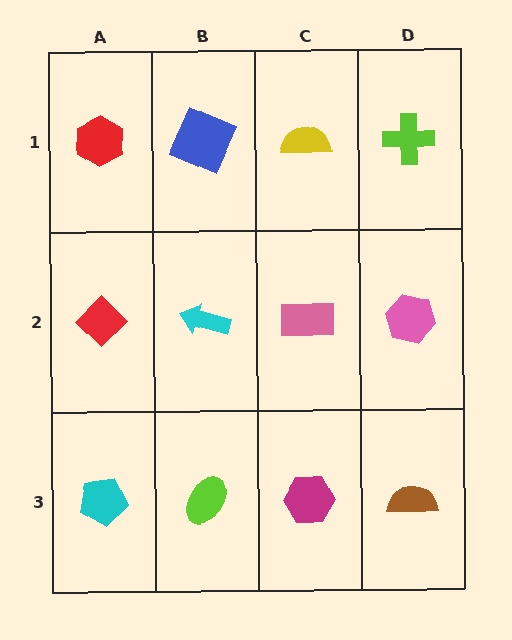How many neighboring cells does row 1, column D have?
2.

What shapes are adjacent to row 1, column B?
A cyan arrow (row 2, column B), a red hexagon (row 1, column A), a yellow semicircle (row 1, column C).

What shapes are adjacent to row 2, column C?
A yellow semicircle (row 1, column C), a magenta hexagon (row 3, column C), a cyan arrow (row 2, column B), a pink hexagon (row 2, column D).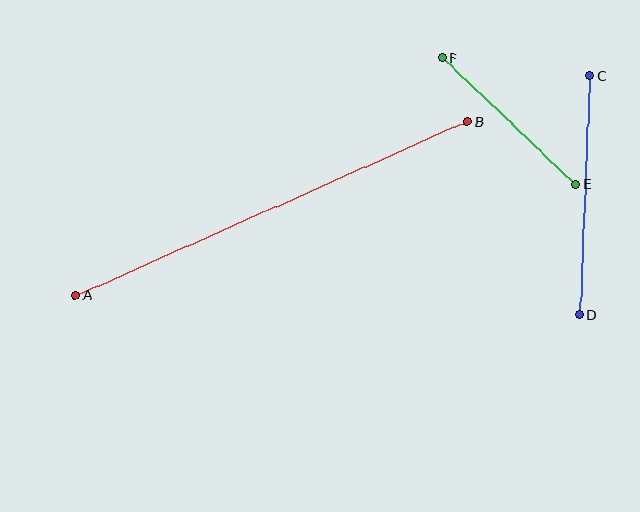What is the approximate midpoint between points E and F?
The midpoint is at approximately (509, 121) pixels.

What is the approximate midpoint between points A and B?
The midpoint is at approximately (271, 209) pixels.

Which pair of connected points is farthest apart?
Points A and B are farthest apart.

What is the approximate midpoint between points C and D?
The midpoint is at approximately (585, 195) pixels.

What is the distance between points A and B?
The distance is approximately 429 pixels.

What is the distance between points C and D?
The distance is approximately 239 pixels.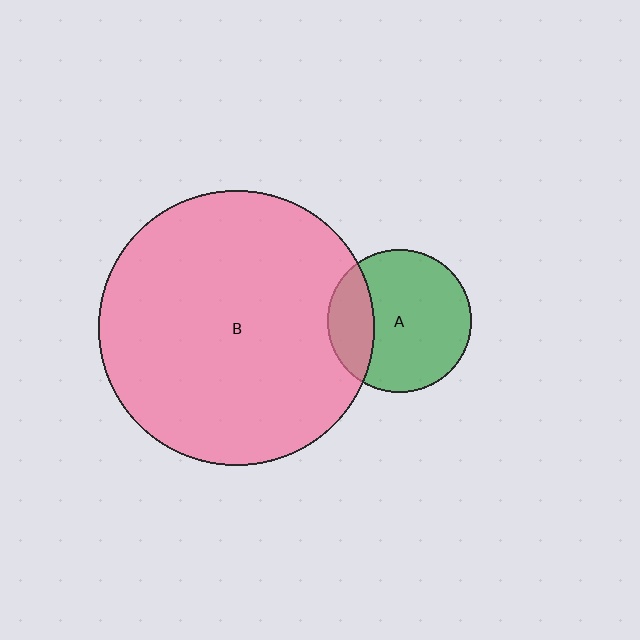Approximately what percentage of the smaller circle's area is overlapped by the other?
Approximately 25%.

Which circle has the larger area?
Circle B (pink).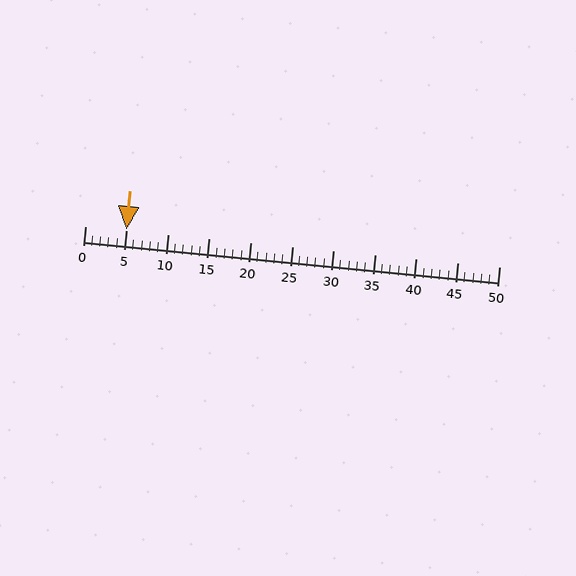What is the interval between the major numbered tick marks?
The major tick marks are spaced 5 units apart.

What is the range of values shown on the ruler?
The ruler shows values from 0 to 50.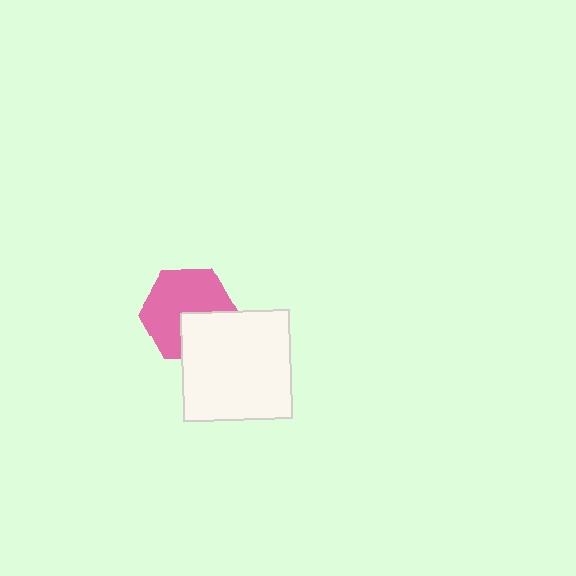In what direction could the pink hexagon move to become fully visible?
The pink hexagon could move toward the upper-left. That would shift it out from behind the white square entirely.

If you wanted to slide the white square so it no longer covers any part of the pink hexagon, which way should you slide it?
Slide it toward the lower-right — that is the most direct way to separate the two shapes.